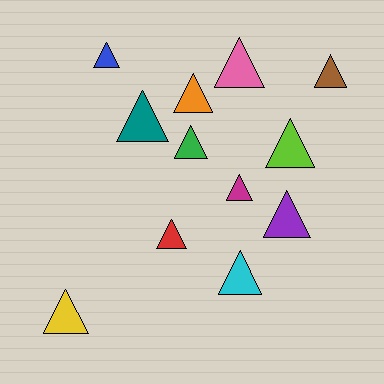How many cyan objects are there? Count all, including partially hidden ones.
There is 1 cyan object.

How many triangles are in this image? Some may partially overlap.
There are 12 triangles.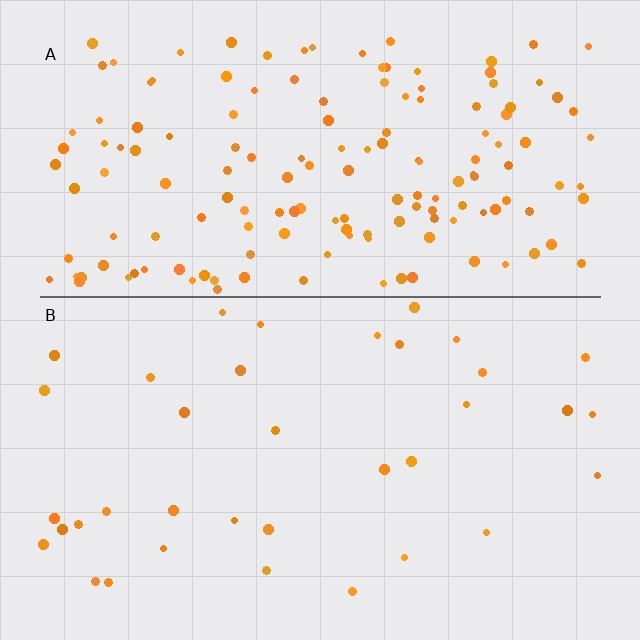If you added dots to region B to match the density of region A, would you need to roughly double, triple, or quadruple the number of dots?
Approximately quadruple.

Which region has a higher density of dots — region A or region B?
A (the top).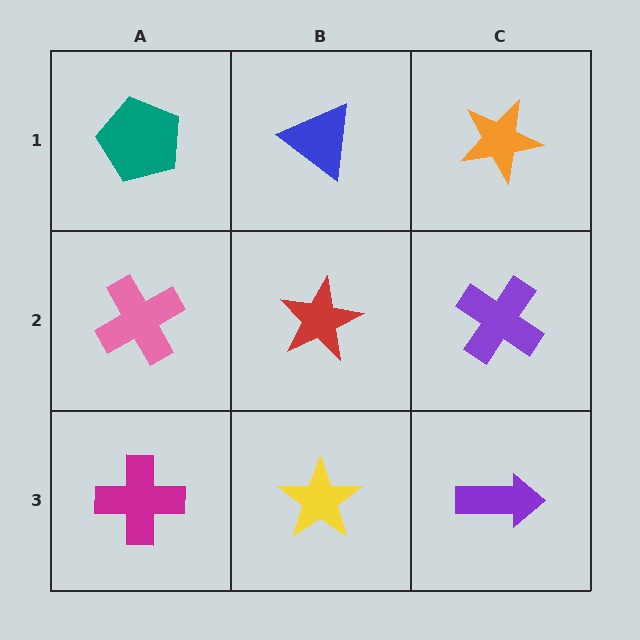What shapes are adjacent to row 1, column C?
A purple cross (row 2, column C), a blue triangle (row 1, column B).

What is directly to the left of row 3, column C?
A yellow star.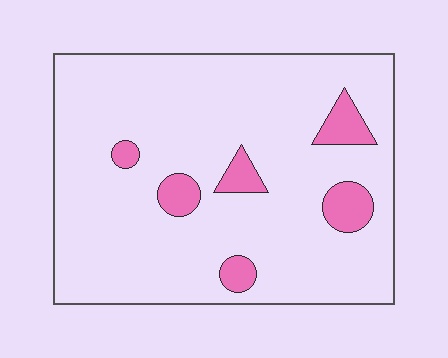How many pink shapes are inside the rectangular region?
6.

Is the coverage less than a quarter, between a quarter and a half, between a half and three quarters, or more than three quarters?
Less than a quarter.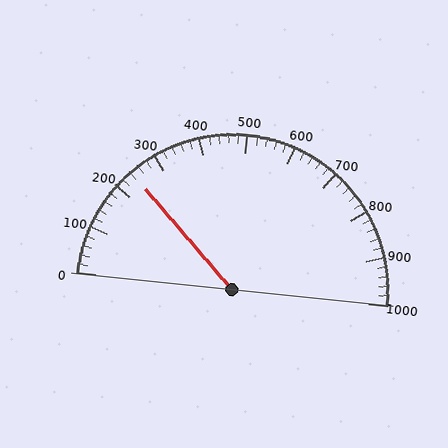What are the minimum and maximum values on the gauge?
The gauge ranges from 0 to 1000.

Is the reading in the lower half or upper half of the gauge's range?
The reading is in the lower half of the range (0 to 1000).